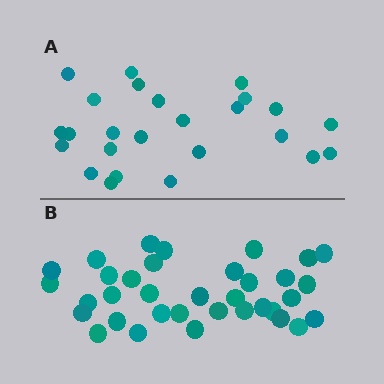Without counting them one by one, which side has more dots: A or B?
Region B (the bottom region) has more dots.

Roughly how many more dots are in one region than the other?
Region B has roughly 10 or so more dots than region A.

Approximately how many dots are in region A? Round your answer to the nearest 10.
About 20 dots. (The exact count is 25, which rounds to 20.)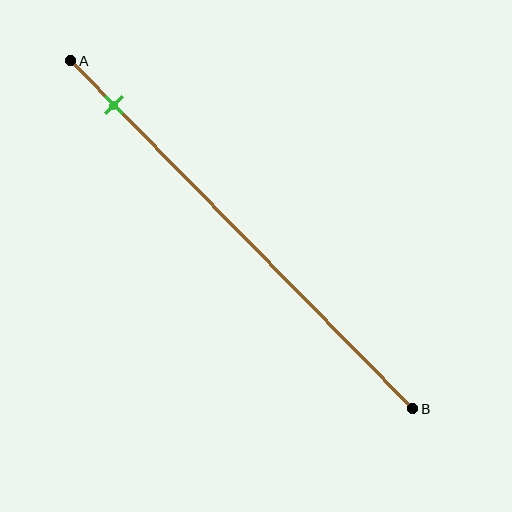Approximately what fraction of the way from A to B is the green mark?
The green mark is approximately 15% of the way from A to B.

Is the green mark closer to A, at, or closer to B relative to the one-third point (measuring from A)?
The green mark is closer to point A than the one-third point of segment AB.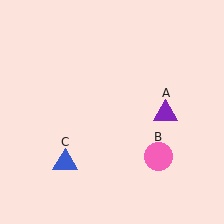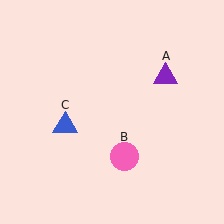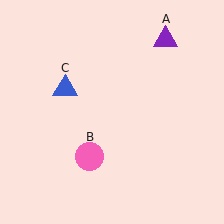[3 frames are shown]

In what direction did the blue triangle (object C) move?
The blue triangle (object C) moved up.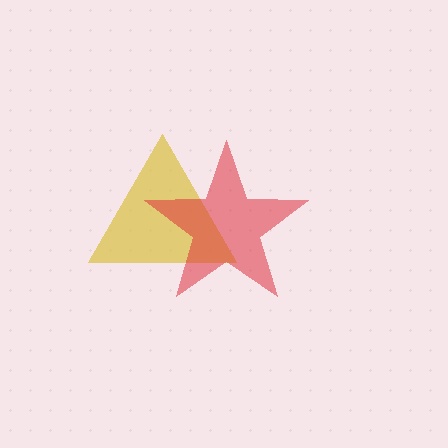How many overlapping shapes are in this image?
There are 2 overlapping shapes in the image.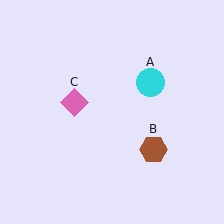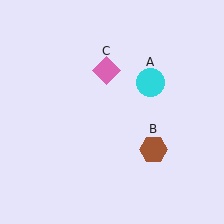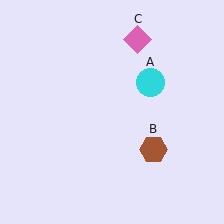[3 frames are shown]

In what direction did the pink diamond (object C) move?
The pink diamond (object C) moved up and to the right.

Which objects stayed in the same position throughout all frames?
Cyan circle (object A) and brown hexagon (object B) remained stationary.